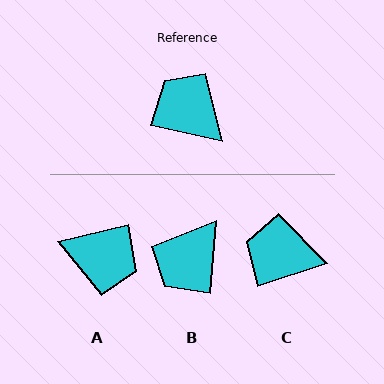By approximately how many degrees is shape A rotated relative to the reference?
Approximately 154 degrees clockwise.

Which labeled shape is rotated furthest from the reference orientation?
A, about 154 degrees away.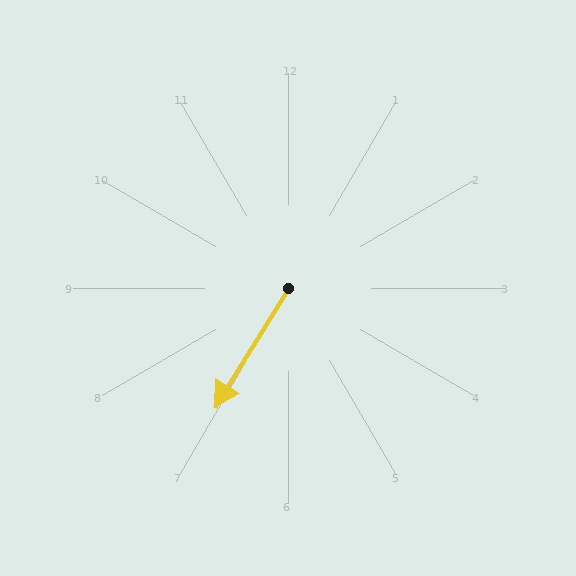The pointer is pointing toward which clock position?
Roughly 7 o'clock.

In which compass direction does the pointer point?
Southwest.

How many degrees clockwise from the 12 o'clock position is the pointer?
Approximately 212 degrees.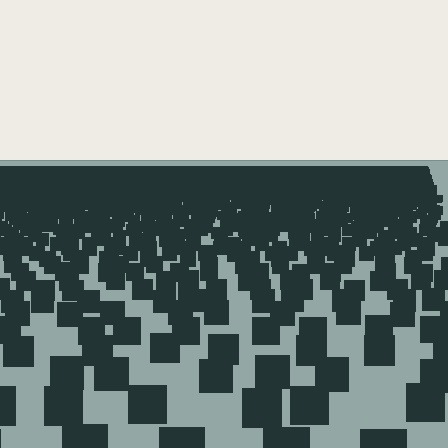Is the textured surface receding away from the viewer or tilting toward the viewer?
The surface is receding away from the viewer. Texture elements get smaller and denser toward the top.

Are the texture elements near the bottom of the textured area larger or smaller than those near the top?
Larger. Near the bottom, elements are closer to the viewer and appear at a bigger on-screen size.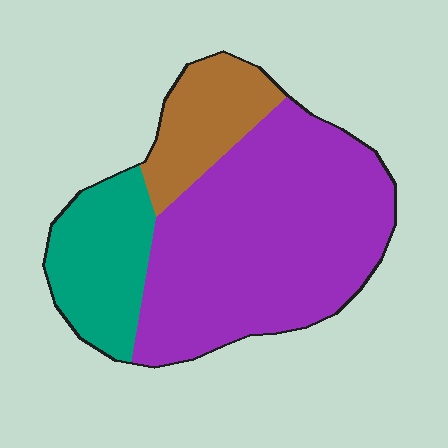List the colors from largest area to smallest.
From largest to smallest: purple, teal, brown.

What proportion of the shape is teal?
Teal covers roughly 20% of the shape.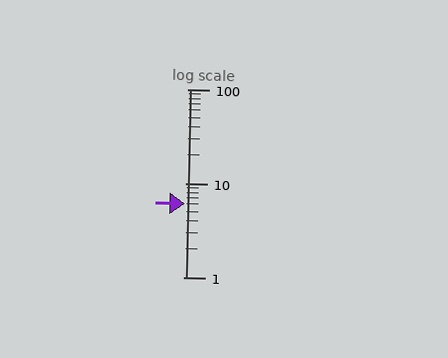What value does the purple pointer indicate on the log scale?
The pointer indicates approximately 6.1.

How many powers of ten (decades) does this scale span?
The scale spans 2 decades, from 1 to 100.